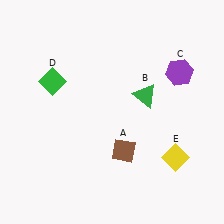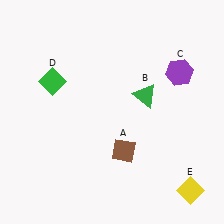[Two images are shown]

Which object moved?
The yellow diamond (E) moved down.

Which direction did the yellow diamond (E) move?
The yellow diamond (E) moved down.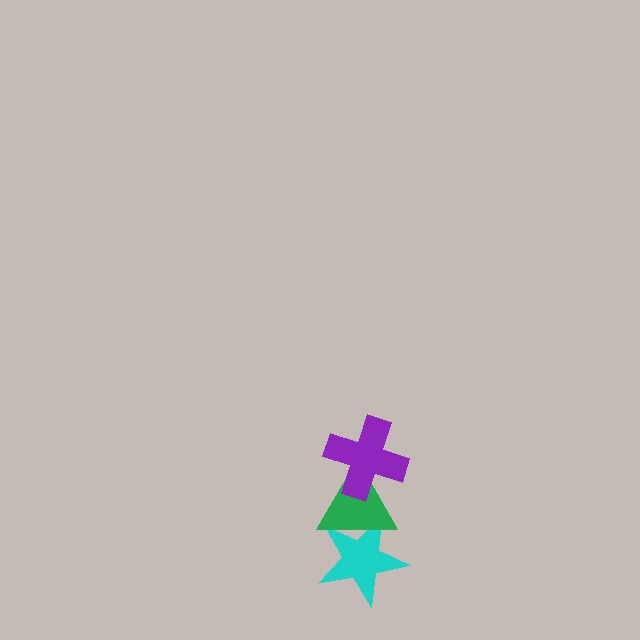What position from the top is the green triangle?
The green triangle is 2nd from the top.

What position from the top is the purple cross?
The purple cross is 1st from the top.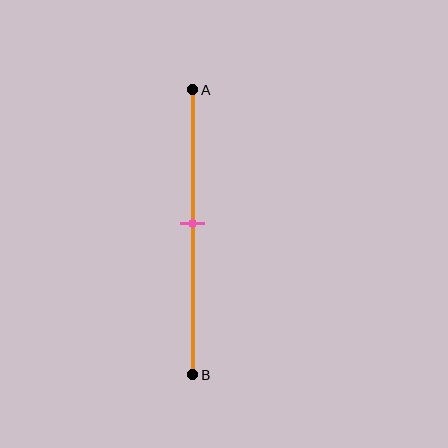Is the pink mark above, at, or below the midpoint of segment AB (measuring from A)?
The pink mark is above the midpoint of segment AB.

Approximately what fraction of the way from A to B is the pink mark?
The pink mark is approximately 45% of the way from A to B.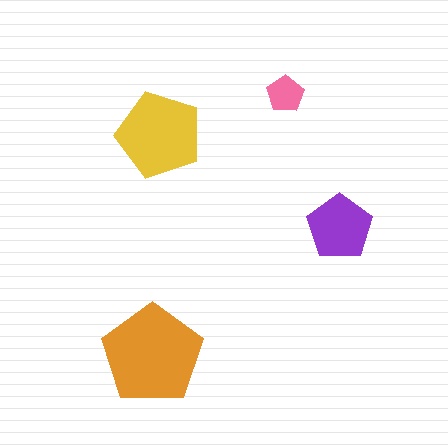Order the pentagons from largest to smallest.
the orange one, the yellow one, the purple one, the pink one.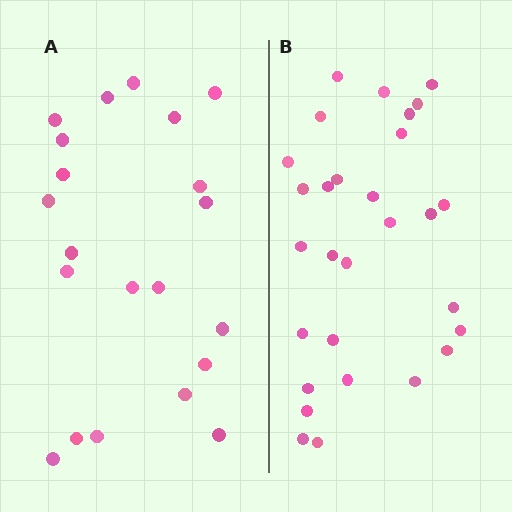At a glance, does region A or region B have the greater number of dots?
Region B (the right region) has more dots.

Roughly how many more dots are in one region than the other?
Region B has roughly 8 or so more dots than region A.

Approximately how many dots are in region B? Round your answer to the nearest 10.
About 30 dots. (The exact count is 29, which rounds to 30.)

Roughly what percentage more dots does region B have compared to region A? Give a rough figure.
About 40% more.